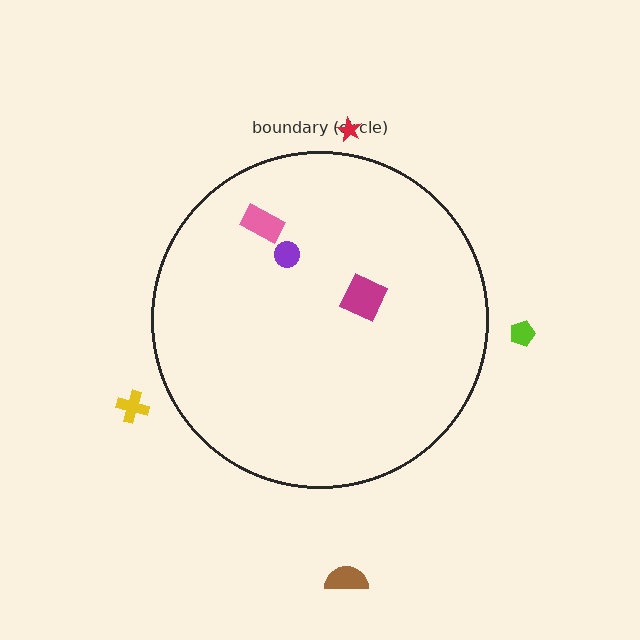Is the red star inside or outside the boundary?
Outside.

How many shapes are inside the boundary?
3 inside, 4 outside.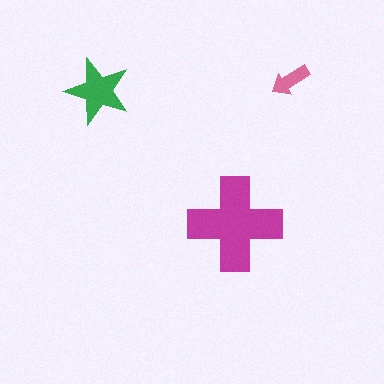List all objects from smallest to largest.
The pink arrow, the green star, the magenta cross.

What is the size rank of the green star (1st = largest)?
2nd.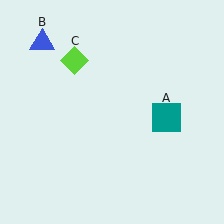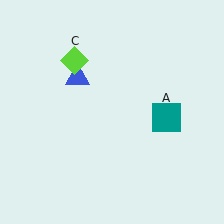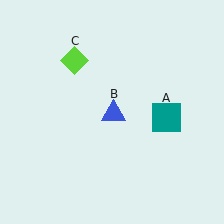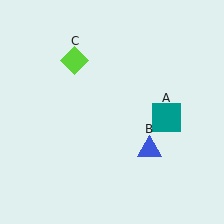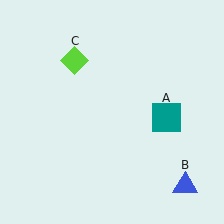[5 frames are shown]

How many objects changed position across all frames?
1 object changed position: blue triangle (object B).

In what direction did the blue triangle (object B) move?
The blue triangle (object B) moved down and to the right.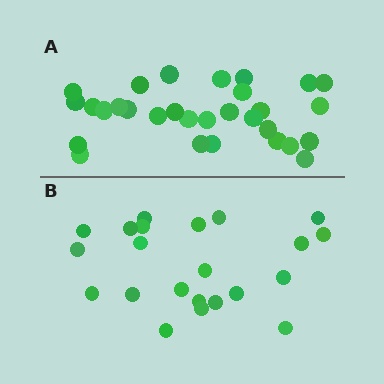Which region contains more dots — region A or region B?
Region A (the top region) has more dots.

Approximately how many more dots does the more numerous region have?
Region A has roughly 8 or so more dots than region B.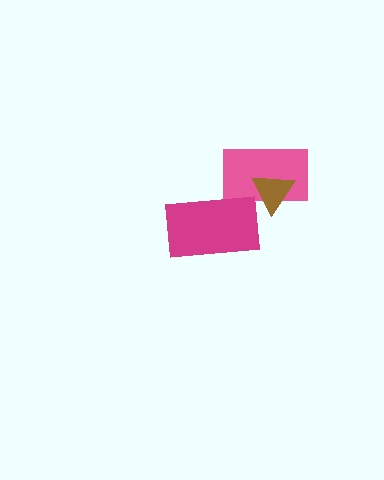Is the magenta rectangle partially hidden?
No, no other shape covers it.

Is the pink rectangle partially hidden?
Yes, it is partially covered by another shape.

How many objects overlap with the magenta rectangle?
1 object overlaps with the magenta rectangle.